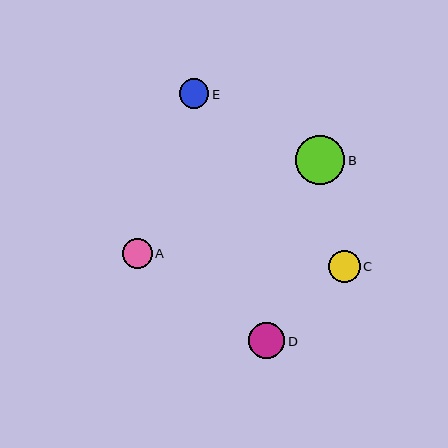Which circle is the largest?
Circle B is the largest with a size of approximately 49 pixels.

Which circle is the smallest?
Circle E is the smallest with a size of approximately 29 pixels.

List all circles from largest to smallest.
From largest to smallest: B, D, C, A, E.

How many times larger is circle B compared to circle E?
Circle B is approximately 1.7 times the size of circle E.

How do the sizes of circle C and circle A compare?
Circle C and circle A are approximately the same size.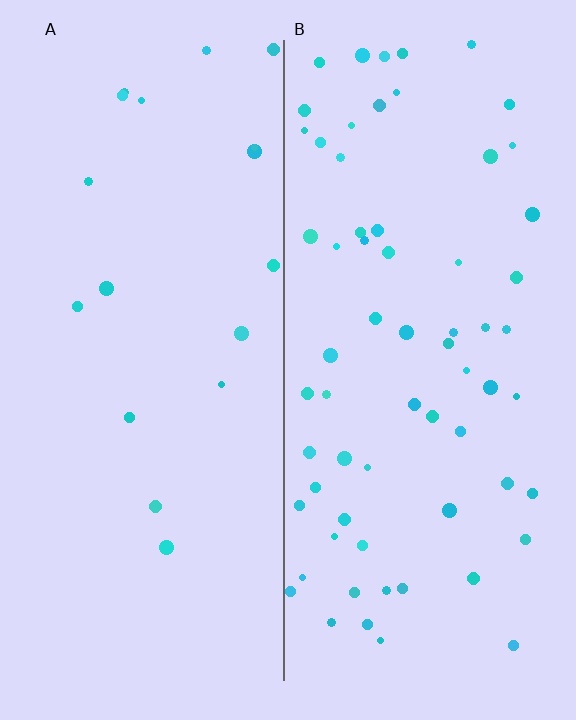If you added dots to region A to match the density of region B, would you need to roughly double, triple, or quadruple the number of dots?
Approximately quadruple.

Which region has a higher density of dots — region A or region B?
B (the right).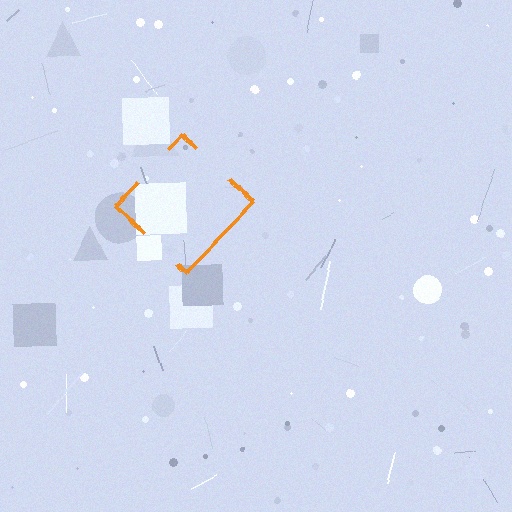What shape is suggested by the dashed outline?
The dashed outline suggests a diamond.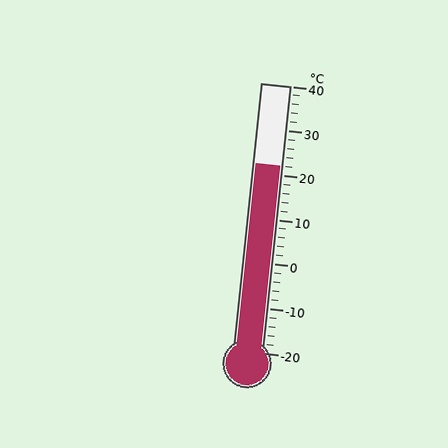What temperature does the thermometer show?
The thermometer shows approximately 22°C.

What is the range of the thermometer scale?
The thermometer scale ranges from -20°C to 40°C.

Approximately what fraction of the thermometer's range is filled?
The thermometer is filled to approximately 70% of its range.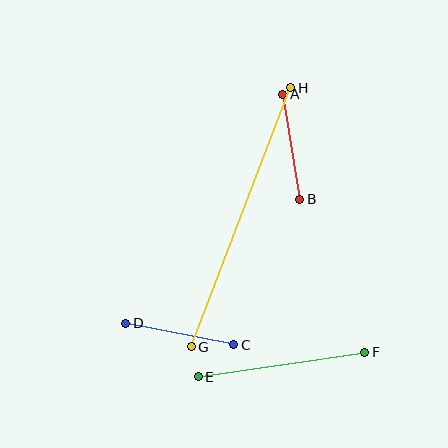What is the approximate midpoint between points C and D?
The midpoint is at approximately (180, 334) pixels.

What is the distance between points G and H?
The distance is approximately 278 pixels.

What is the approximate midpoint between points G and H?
The midpoint is at approximately (241, 217) pixels.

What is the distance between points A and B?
The distance is approximately 107 pixels.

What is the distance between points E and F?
The distance is approximately 168 pixels.